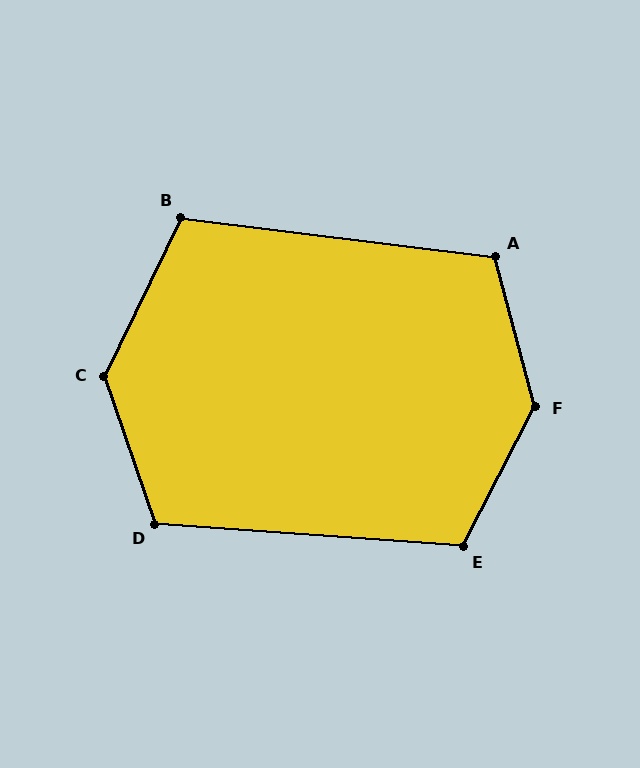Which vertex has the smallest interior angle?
B, at approximately 109 degrees.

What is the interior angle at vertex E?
Approximately 113 degrees (obtuse).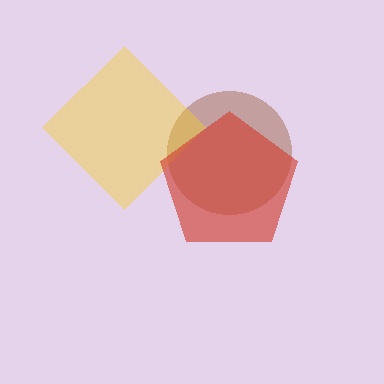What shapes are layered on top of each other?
The layered shapes are: a brown circle, a yellow diamond, a red pentagon.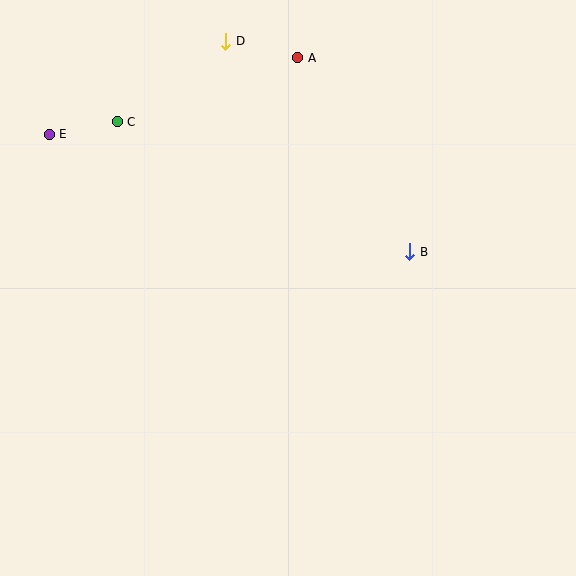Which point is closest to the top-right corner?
Point A is closest to the top-right corner.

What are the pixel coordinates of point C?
Point C is at (117, 122).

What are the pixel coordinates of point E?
Point E is at (49, 134).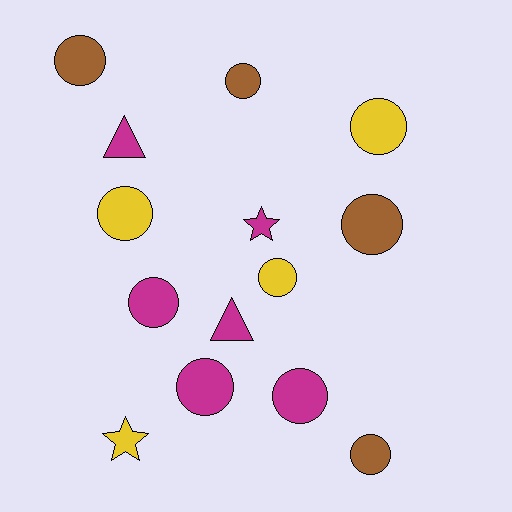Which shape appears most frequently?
Circle, with 10 objects.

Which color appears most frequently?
Magenta, with 6 objects.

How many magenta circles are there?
There are 3 magenta circles.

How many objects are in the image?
There are 14 objects.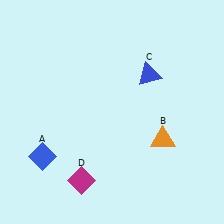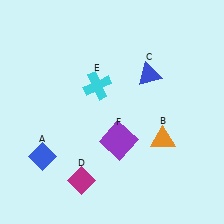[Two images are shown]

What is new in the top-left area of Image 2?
A cyan cross (E) was added in the top-left area of Image 2.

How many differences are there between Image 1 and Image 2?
There are 2 differences between the two images.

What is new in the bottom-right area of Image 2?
A purple square (F) was added in the bottom-right area of Image 2.